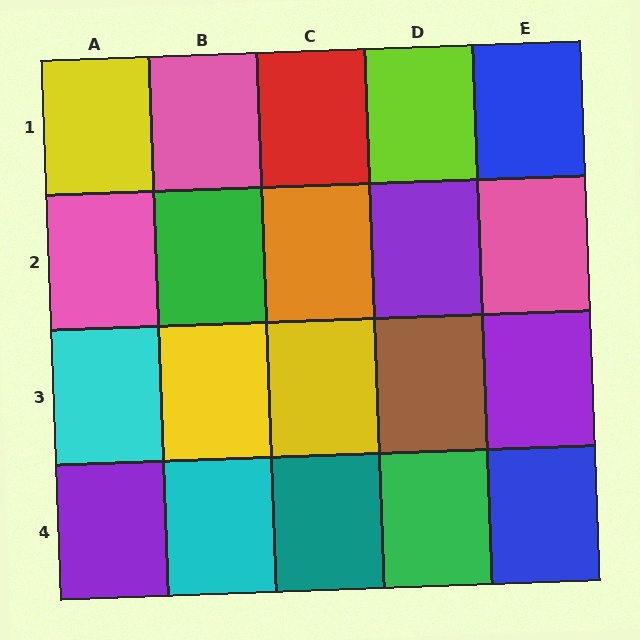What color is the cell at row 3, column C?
Yellow.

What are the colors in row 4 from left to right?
Purple, cyan, teal, green, blue.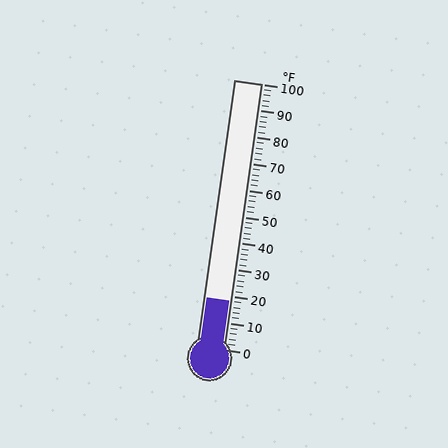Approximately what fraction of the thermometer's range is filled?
The thermometer is filled to approximately 20% of its range.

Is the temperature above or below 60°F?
The temperature is below 60°F.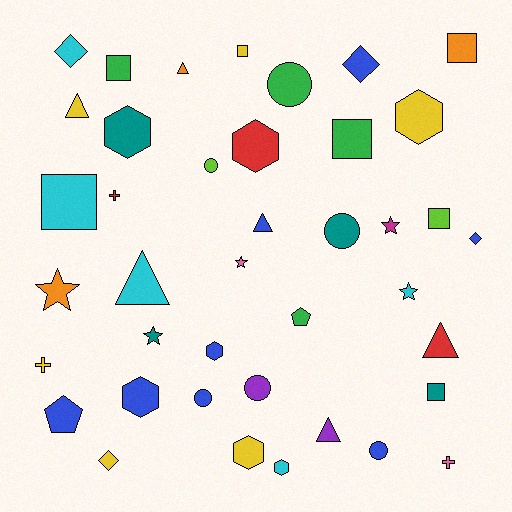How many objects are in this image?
There are 40 objects.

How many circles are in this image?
There are 6 circles.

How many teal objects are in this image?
There are 4 teal objects.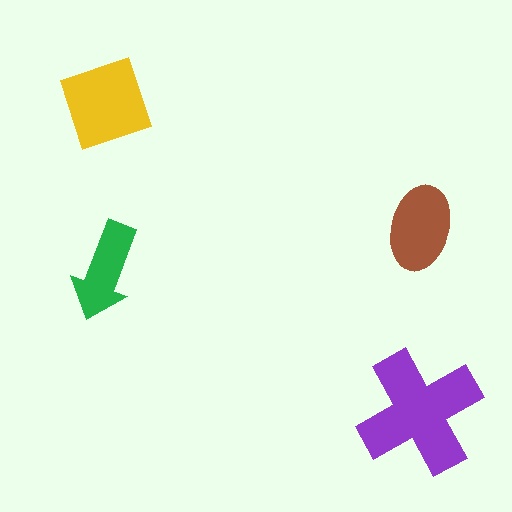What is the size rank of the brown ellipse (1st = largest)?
3rd.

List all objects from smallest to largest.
The green arrow, the brown ellipse, the yellow diamond, the purple cross.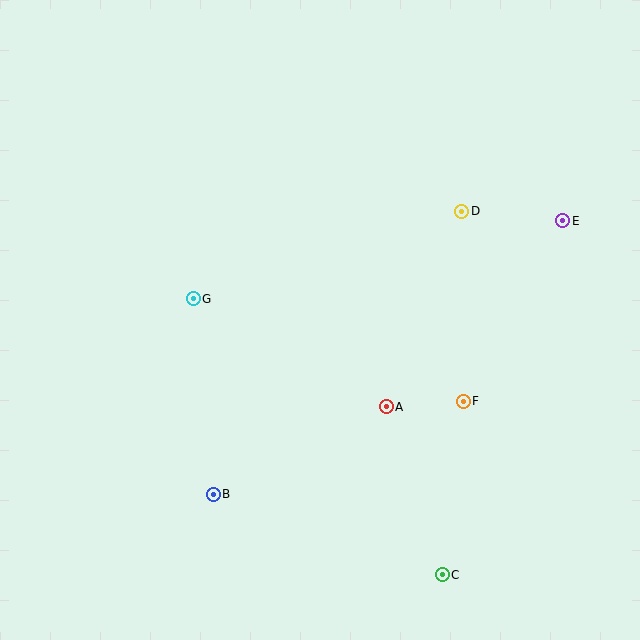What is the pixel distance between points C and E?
The distance between C and E is 374 pixels.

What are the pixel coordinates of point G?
Point G is at (193, 299).